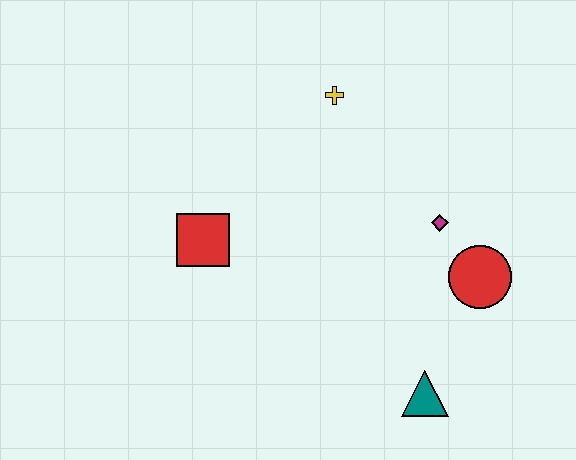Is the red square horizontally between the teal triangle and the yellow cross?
No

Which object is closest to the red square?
The yellow cross is closest to the red square.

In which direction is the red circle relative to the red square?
The red circle is to the right of the red square.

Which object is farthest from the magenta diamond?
The red square is farthest from the magenta diamond.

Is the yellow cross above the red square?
Yes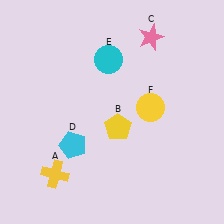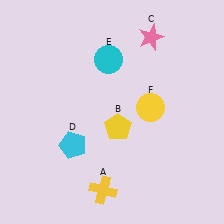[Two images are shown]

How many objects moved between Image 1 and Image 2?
1 object moved between the two images.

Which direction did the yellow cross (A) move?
The yellow cross (A) moved right.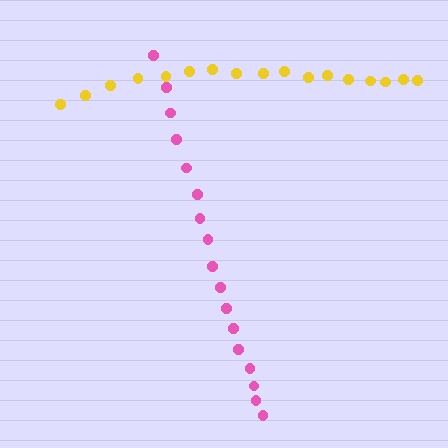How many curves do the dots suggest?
There are 2 distinct paths.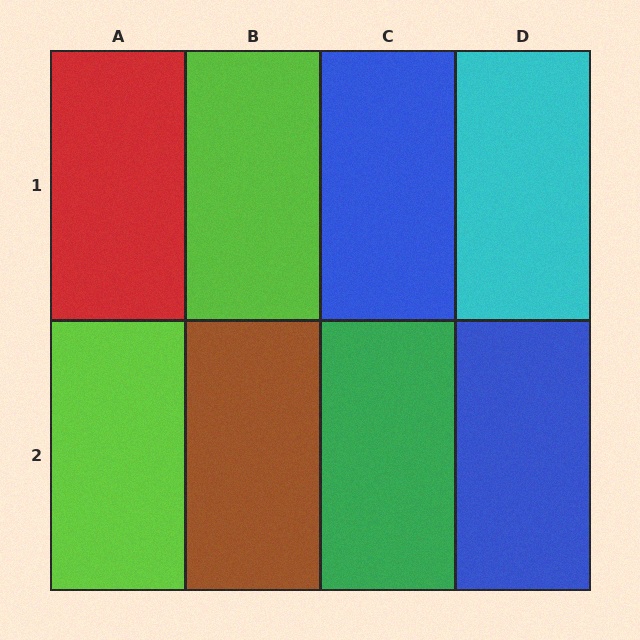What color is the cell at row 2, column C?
Green.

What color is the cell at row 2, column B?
Brown.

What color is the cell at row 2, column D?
Blue.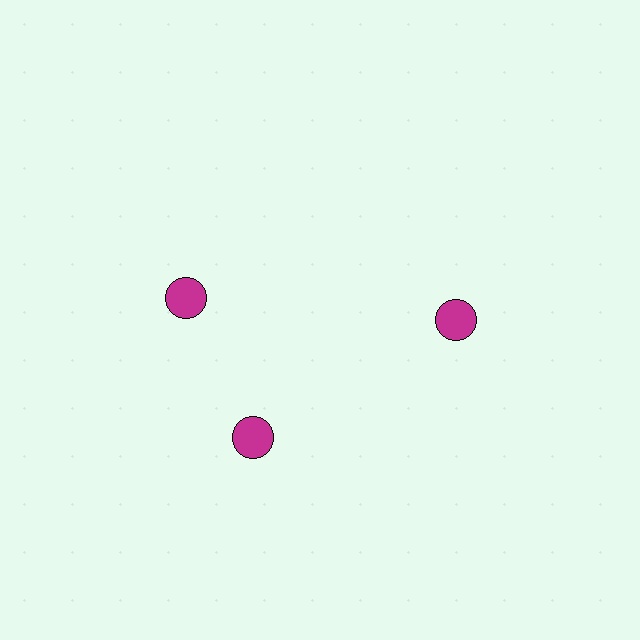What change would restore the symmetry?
The symmetry would be restored by rotating it back into even spacing with its neighbors so that all 3 circles sit at equal angles and equal distance from the center.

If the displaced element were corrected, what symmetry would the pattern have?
It would have 3-fold rotational symmetry — the pattern would map onto itself every 120 degrees.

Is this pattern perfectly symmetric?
No. The 3 magenta circles are arranged in a ring, but one element near the 11 o'clock position is rotated out of alignment along the ring, breaking the 3-fold rotational symmetry.